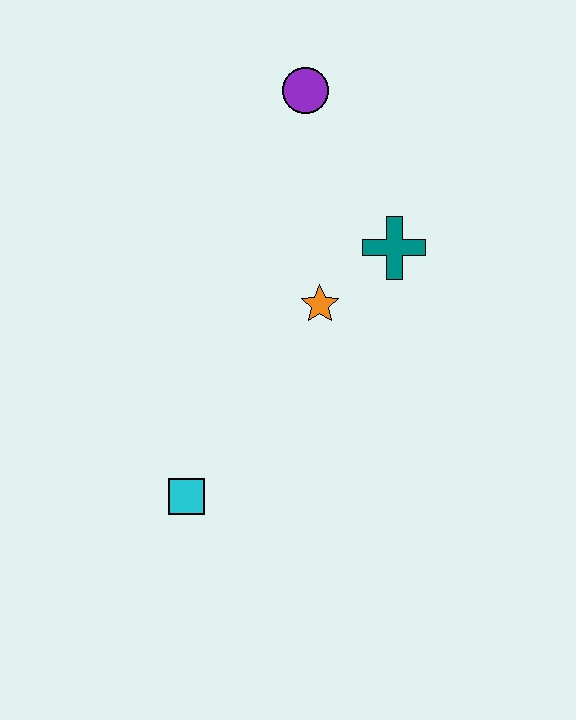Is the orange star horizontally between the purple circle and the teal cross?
Yes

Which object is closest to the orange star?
The teal cross is closest to the orange star.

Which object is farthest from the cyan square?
The purple circle is farthest from the cyan square.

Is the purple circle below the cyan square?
No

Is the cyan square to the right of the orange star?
No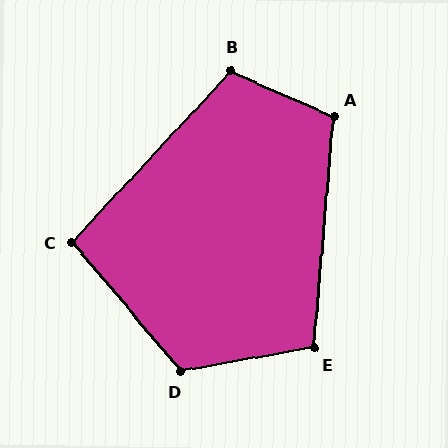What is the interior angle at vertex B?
Approximately 109 degrees (obtuse).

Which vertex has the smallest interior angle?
C, at approximately 97 degrees.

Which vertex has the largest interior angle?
D, at approximately 120 degrees.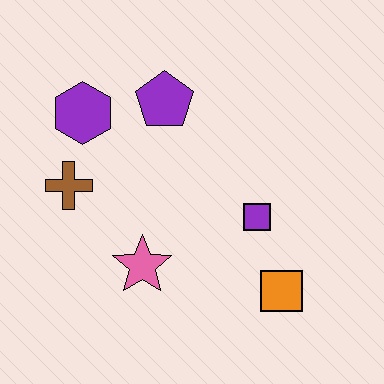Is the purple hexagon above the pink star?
Yes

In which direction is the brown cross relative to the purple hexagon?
The brown cross is below the purple hexagon.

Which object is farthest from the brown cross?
The orange square is farthest from the brown cross.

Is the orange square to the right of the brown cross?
Yes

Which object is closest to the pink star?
The brown cross is closest to the pink star.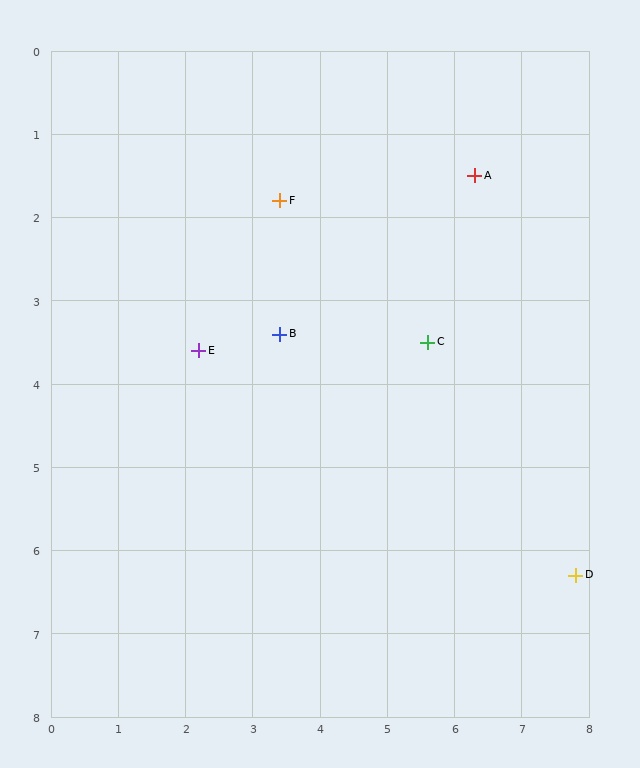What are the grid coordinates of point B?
Point B is at approximately (3.4, 3.4).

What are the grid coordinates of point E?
Point E is at approximately (2.2, 3.6).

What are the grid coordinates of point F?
Point F is at approximately (3.4, 1.8).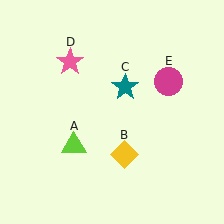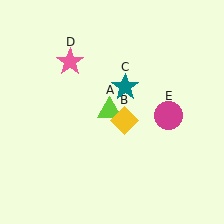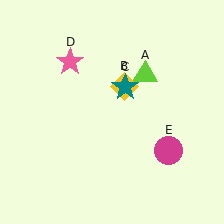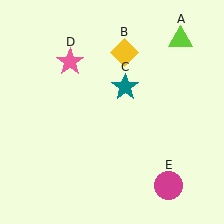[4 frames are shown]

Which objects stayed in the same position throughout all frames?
Teal star (object C) and pink star (object D) remained stationary.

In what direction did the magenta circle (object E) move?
The magenta circle (object E) moved down.